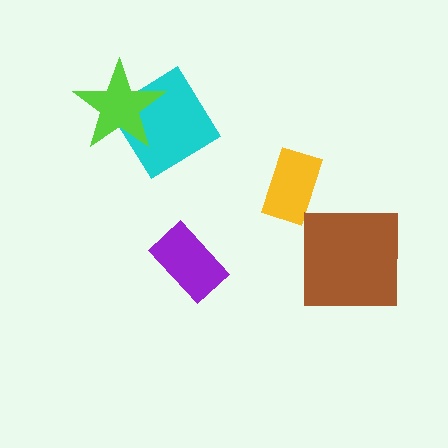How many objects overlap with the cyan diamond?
1 object overlaps with the cyan diamond.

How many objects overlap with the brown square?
0 objects overlap with the brown square.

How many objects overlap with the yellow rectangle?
0 objects overlap with the yellow rectangle.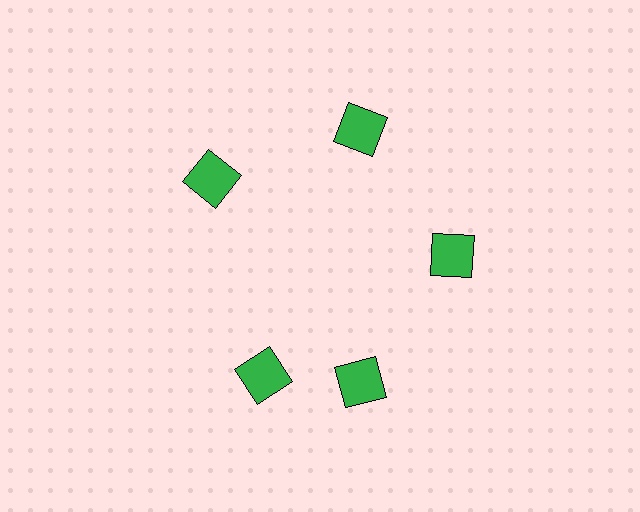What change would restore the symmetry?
The symmetry would be restored by rotating it back into even spacing with its neighbors so that all 5 squares sit at equal angles and equal distance from the center.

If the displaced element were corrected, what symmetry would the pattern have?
It would have 5-fold rotational symmetry — the pattern would map onto itself every 72 degrees.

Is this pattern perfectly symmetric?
No. The 5 green squares are arranged in a ring, but one element near the 8 o'clock position is rotated out of alignment along the ring, breaking the 5-fold rotational symmetry.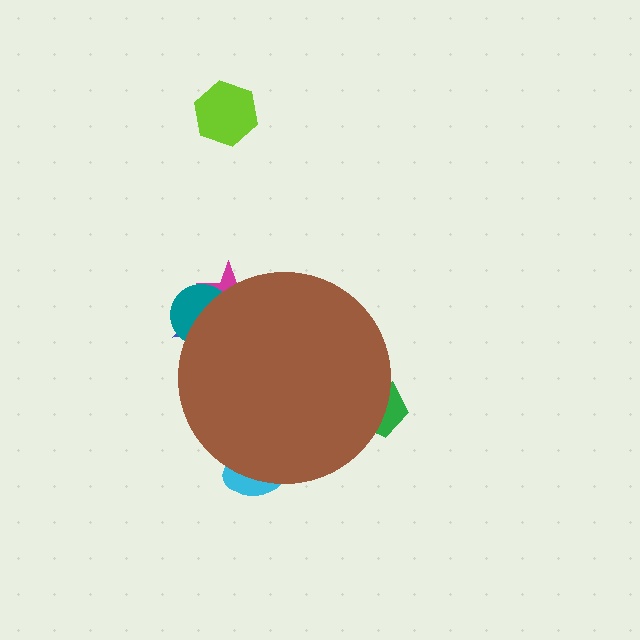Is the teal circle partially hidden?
Yes, the teal circle is partially hidden behind the brown circle.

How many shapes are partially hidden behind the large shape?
5 shapes are partially hidden.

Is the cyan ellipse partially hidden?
Yes, the cyan ellipse is partially hidden behind the brown circle.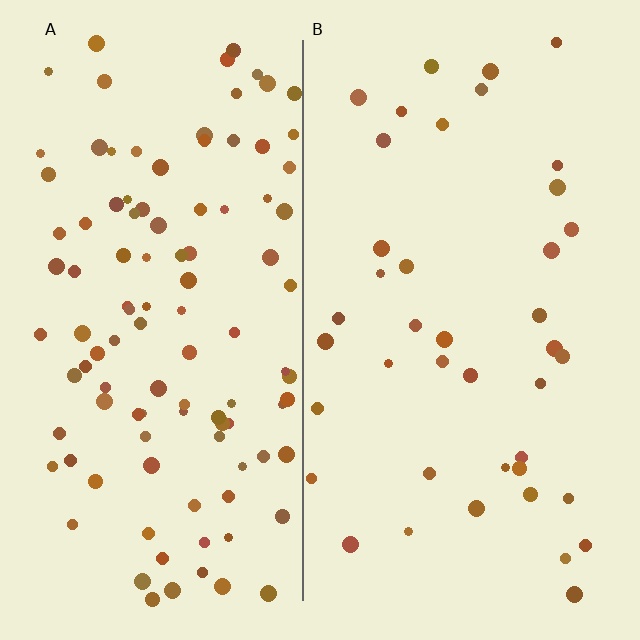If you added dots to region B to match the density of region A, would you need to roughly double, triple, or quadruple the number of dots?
Approximately triple.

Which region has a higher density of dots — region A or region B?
A (the left).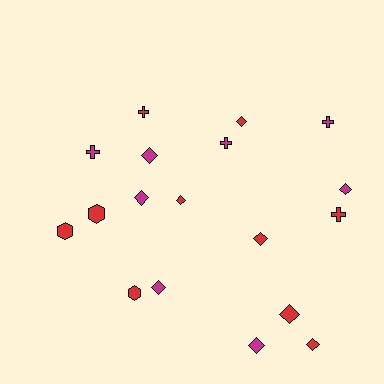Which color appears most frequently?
Red, with 10 objects.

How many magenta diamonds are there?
There are 5 magenta diamonds.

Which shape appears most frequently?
Diamond, with 10 objects.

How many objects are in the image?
There are 18 objects.